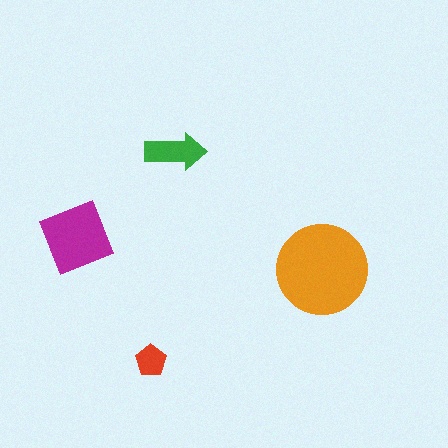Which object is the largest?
The orange circle.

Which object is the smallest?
The red pentagon.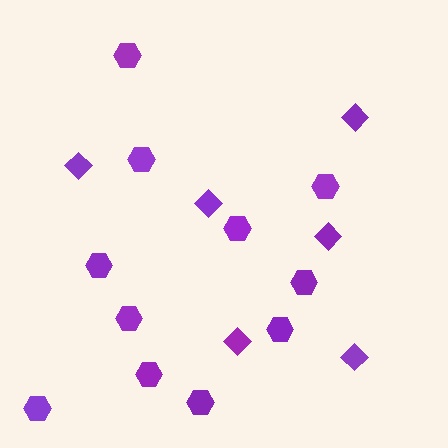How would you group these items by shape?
There are 2 groups: one group of hexagons (11) and one group of diamonds (6).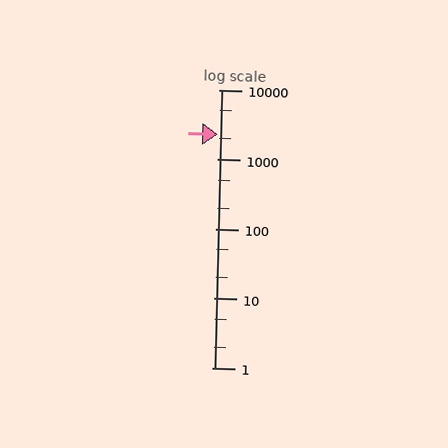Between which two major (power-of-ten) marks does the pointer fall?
The pointer is between 1000 and 10000.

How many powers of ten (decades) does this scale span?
The scale spans 4 decades, from 1 to 10000.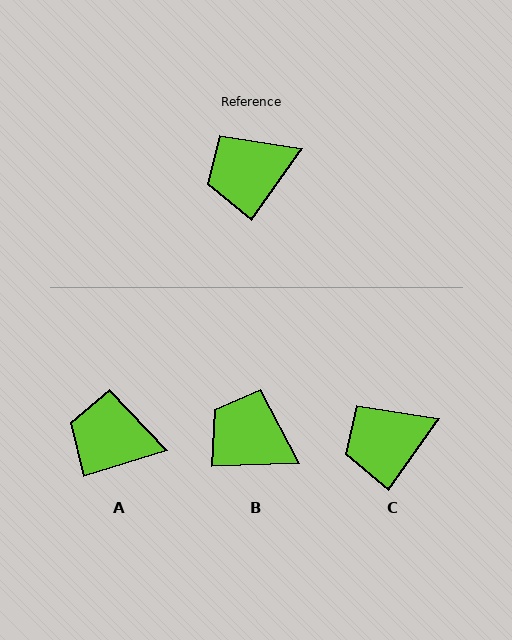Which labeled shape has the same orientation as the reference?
C.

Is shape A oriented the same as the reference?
No, it is off by about 37 degrees.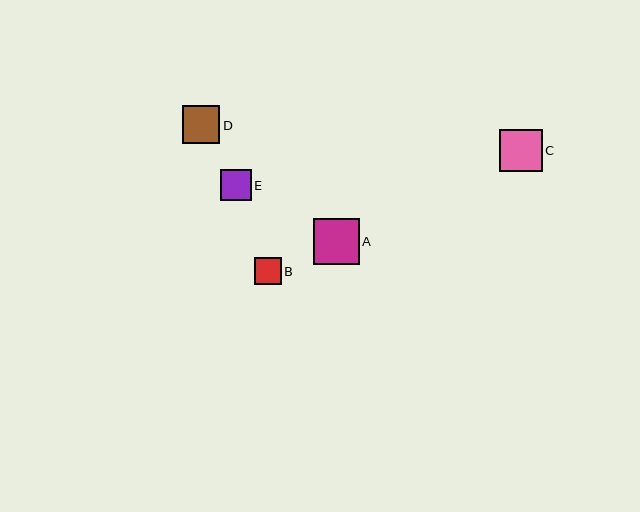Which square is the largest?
Square A is the largest with a size of approximately 46 pixels.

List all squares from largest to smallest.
From largest to smallest: A, C, D, E, B.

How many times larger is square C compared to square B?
Square C is approximately 1.6 times the size of square B.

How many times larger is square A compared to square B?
Square A is approximately 1.7 times the size of square B.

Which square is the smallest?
Square B is the smallest with a size of approximately 27 pixels.